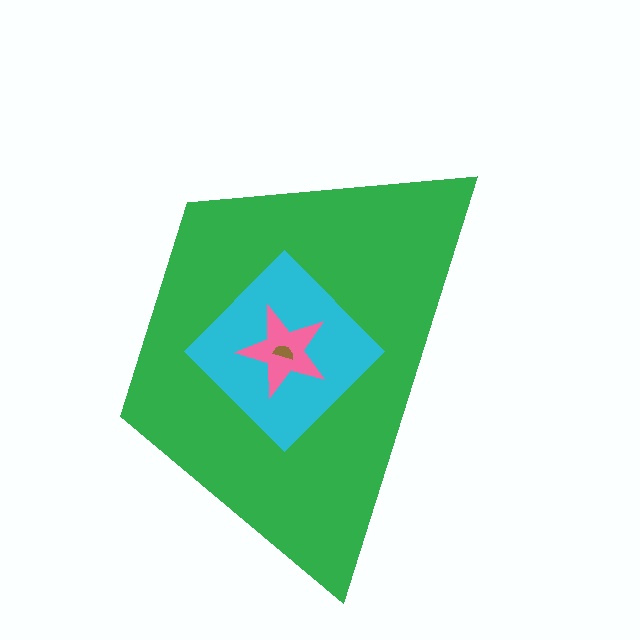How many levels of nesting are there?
4.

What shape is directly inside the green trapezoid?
The cyan diamond.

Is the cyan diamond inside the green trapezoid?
Yes.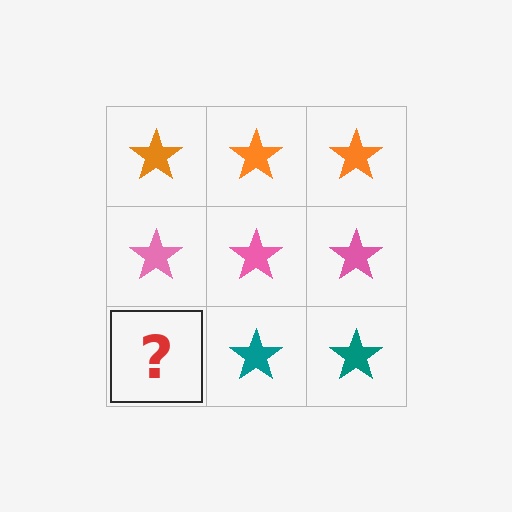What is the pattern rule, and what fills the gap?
The rule is that each row has a consistent color. The gap should be filled with a teal star.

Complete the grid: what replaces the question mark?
The question mark should be replaced with a teal star.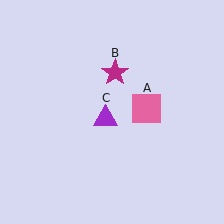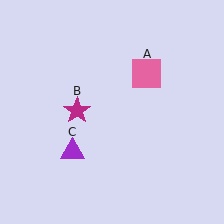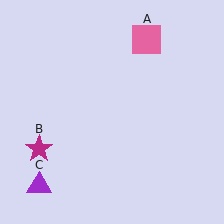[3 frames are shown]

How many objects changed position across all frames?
3 objects changed position: pink square (object A), magenta star (object B), purple triangle (object C).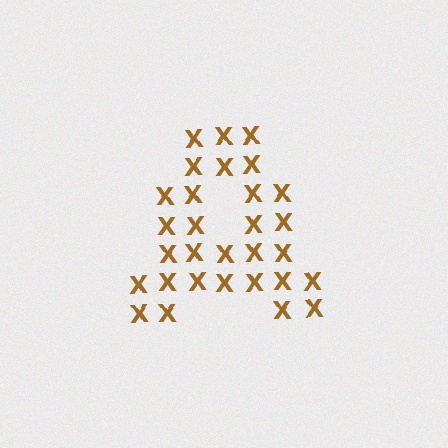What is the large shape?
The large shape is the letter A.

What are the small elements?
The small elements are letter X's.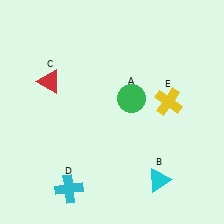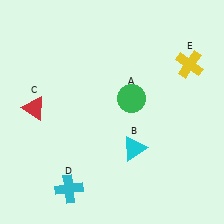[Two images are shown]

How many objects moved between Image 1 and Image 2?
3 objects moved between the two images.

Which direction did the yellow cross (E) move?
The yellow cross (E) moved up.